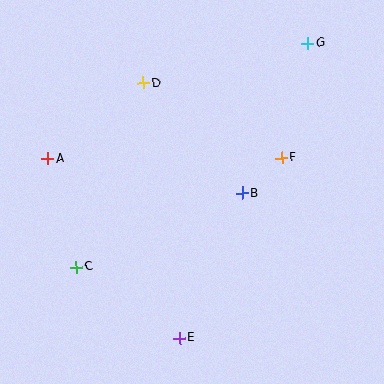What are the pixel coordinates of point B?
Point B is at (242, 193).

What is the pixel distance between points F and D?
The distance between F and D is 157 pixels.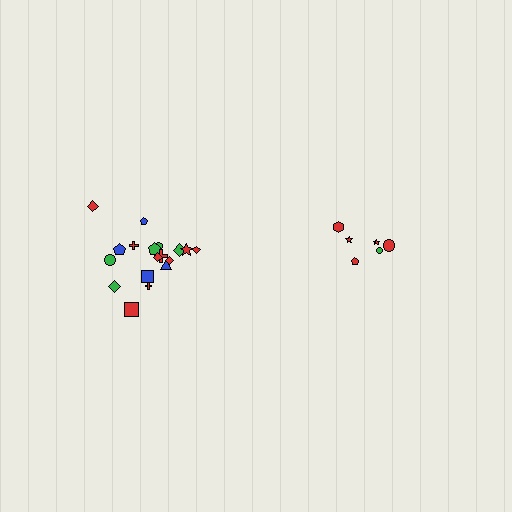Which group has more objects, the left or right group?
The left group.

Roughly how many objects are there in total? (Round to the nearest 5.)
Roughly 25 objects in total.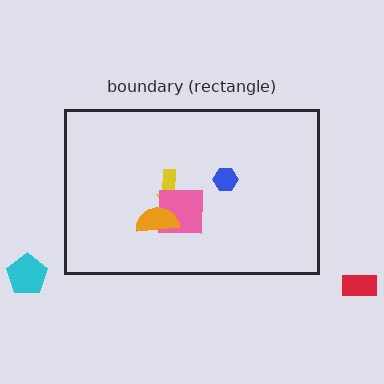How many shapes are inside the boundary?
4 inside, 2 outside.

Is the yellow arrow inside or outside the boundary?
Inside.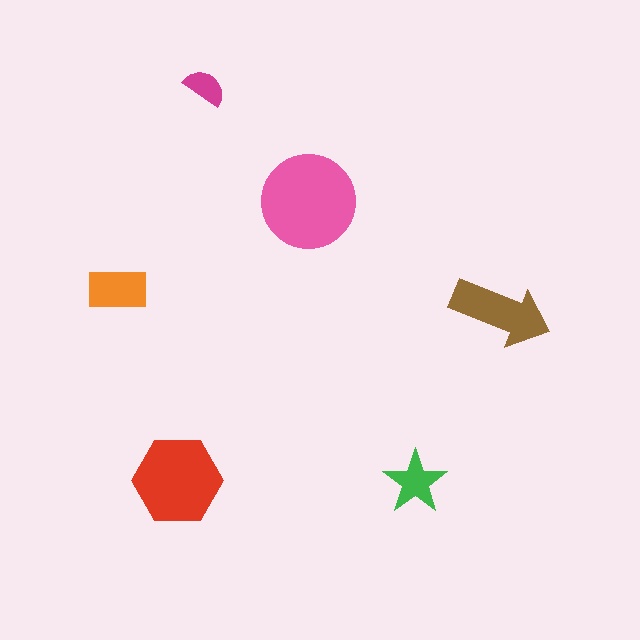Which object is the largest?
The pink circle.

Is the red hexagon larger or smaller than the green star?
Larger.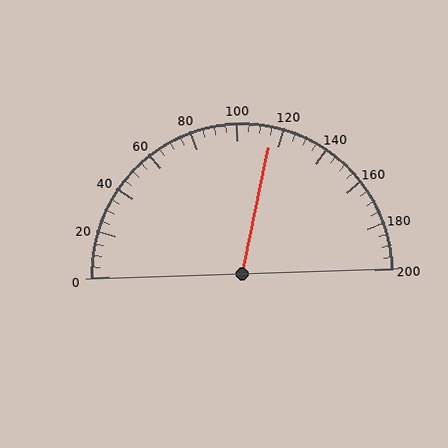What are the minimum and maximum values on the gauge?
The gauge ranges from 0 to 200.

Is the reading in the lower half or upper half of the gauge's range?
The reading is in the upper half of the range (0 to 200).